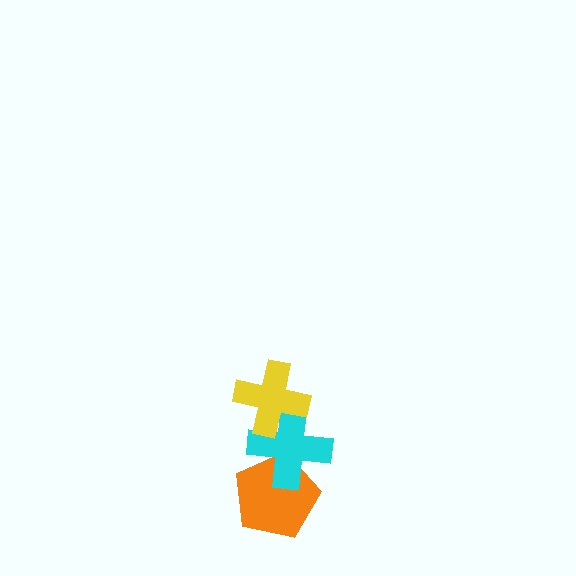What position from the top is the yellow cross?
The yellow cross is 1st from the top.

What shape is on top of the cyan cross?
The yellow cross is on top of the cyan cross.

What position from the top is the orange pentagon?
The orange pentagon is 3rd from the top.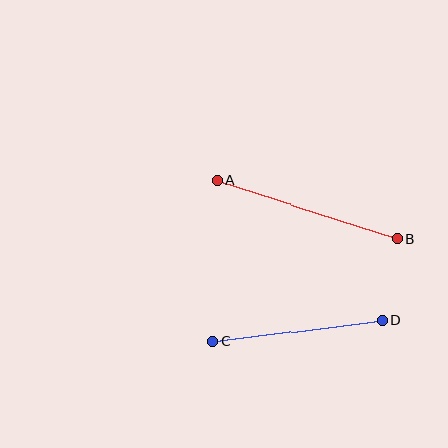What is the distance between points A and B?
The distance is approximately 189 pixels.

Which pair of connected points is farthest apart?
Points A and B are farthest apart.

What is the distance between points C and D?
The distance is approximately 171 pixels.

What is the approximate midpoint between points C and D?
The midpoint is at approximately (298, 331) pixels.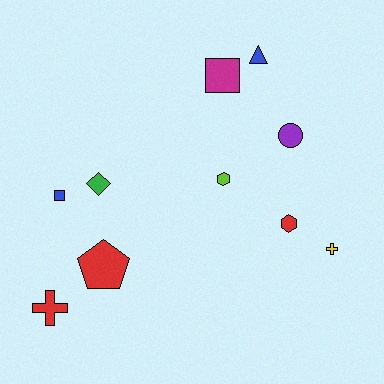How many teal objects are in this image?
There are no teal objects.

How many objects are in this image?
There are 10 objects.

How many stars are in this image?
There are no stars.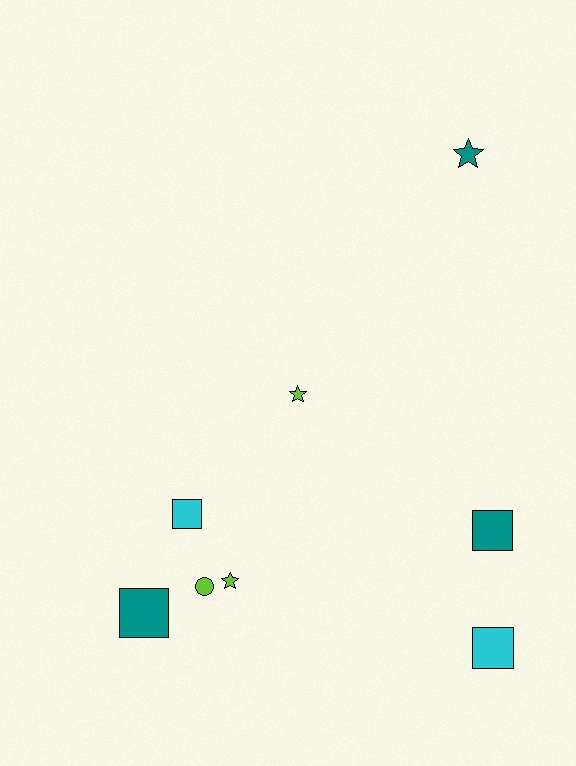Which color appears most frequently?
Teal, with 3 objects.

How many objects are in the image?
There are 8 objects.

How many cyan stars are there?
There are no cyan stars.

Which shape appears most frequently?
Square, with 4 objects.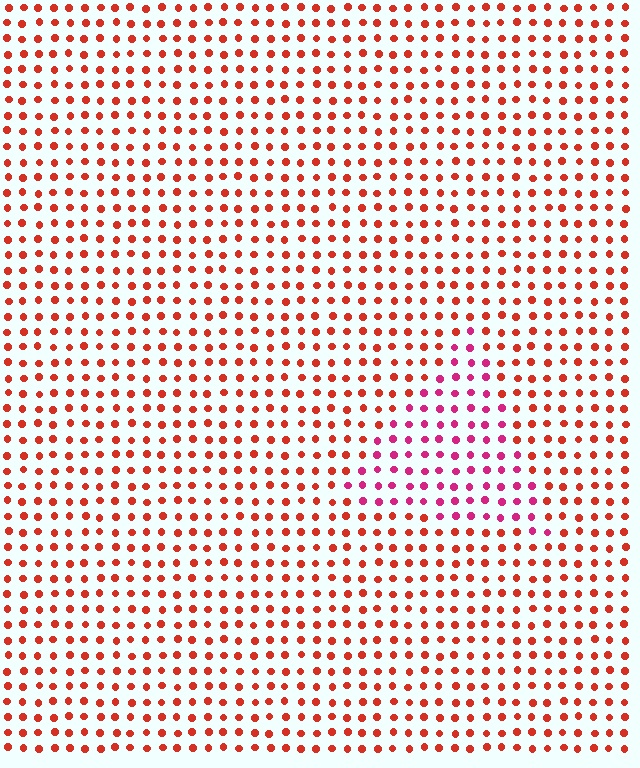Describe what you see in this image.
The image is filled with small red elements in a uniform arrangement. A triangle-shaped region is visible where the elements are tinted to a slightly different hue, forming a subtle color boundary.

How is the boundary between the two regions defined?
The boundary is defined purely by a slight shift in hue (about 36 degrees). Spacing, size, and orientation are identical on both sides.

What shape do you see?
I see a triangle.